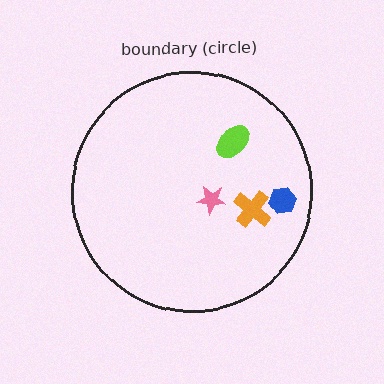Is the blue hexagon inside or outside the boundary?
Inside.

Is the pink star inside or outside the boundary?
Inside.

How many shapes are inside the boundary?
4 inside, 0 outside.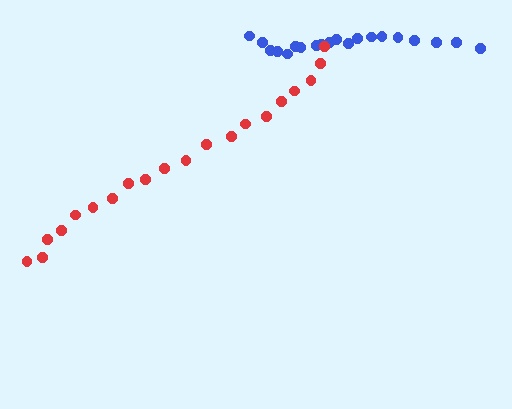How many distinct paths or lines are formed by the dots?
There are 2 distinct paths.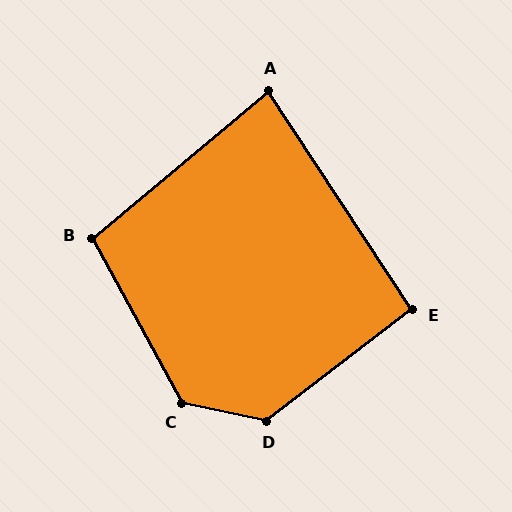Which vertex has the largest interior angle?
D, at approximately 131 degrees.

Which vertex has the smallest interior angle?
A, at approximately 84 degrees.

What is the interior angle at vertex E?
Approximately 94 degrees (approximately right).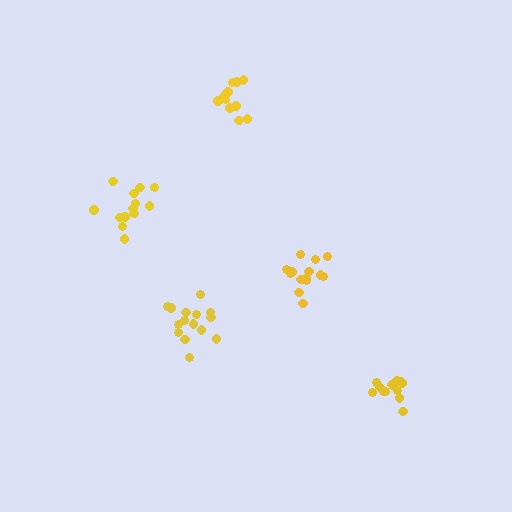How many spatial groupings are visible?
There are 5 spatial groupings.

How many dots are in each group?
Group 1: 14 dots, Group 2: 13 dots, Group 3: 13 dots, Group 4: 15 dots, Group 5: 13 dots (68 total).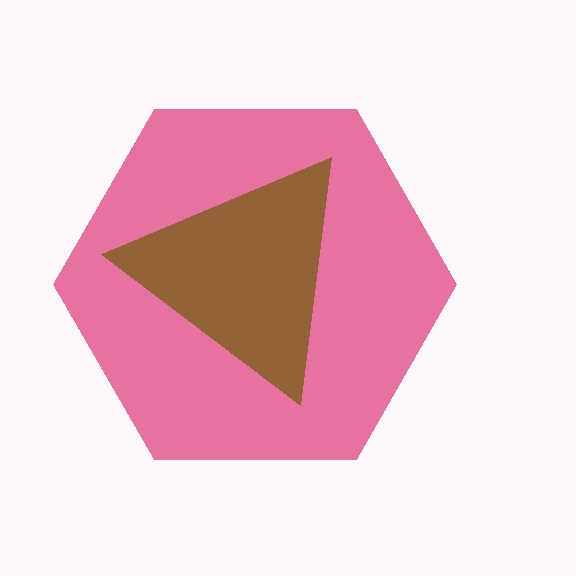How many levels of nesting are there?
2.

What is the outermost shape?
The pink hexagon.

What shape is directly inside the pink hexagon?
The brown triangle.